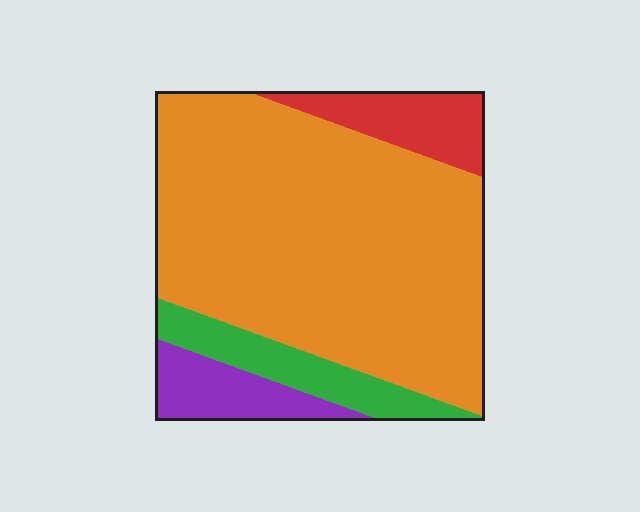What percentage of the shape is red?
Red covers 10% of the shape.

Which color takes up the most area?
Orange, at roughly 70%.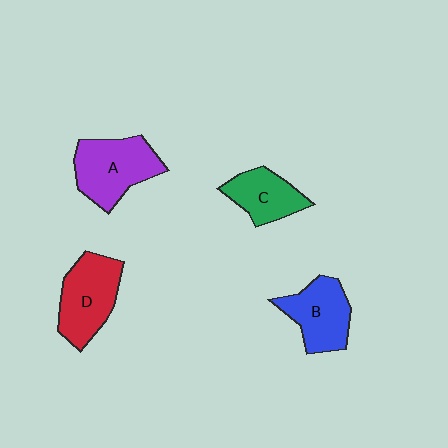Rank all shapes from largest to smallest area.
From largest to smallest: A (purple), D (red), B (blue), C (green).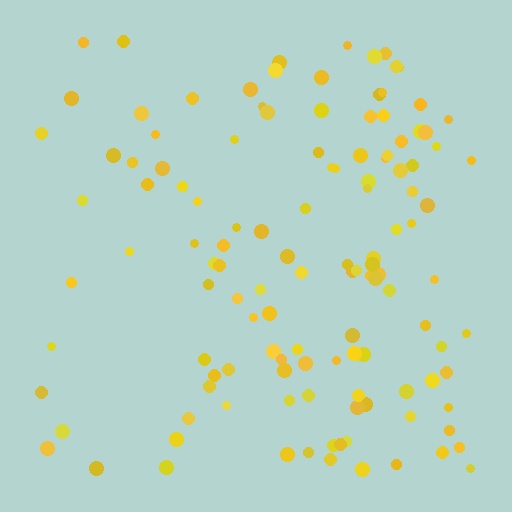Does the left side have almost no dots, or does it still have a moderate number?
Still a moderate number, just noticeably fewer than the right.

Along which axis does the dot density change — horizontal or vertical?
Horizontal.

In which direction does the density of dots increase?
From left to right, with the right side densest.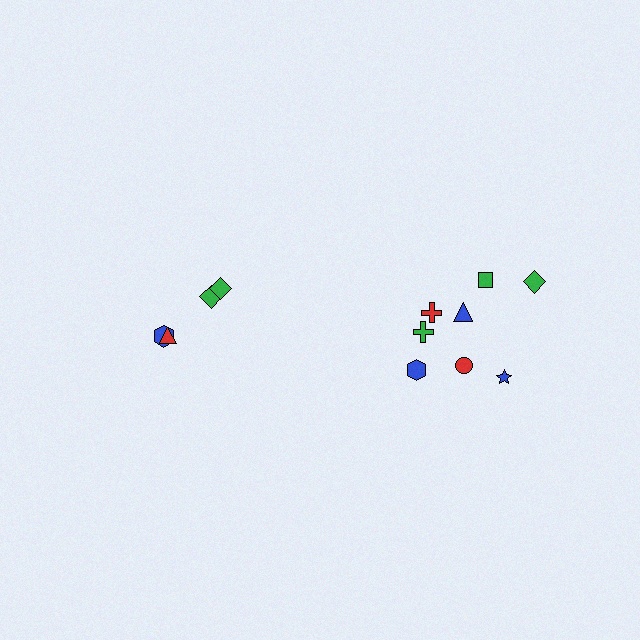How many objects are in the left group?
There are 4 objects.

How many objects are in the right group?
There are 8 objects.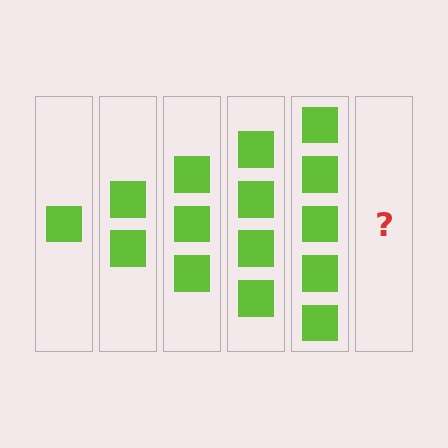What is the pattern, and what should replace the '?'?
The pattern is that each step adds one more square. The '?' should be 6 squares.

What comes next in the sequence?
The next element should be 6 squares.